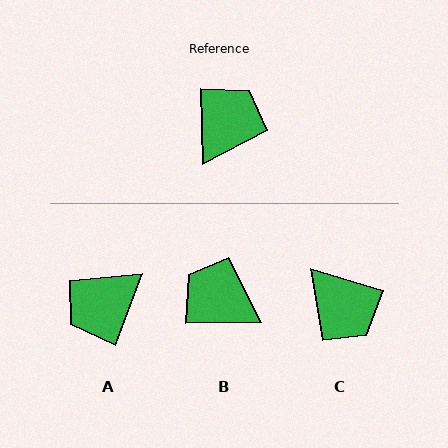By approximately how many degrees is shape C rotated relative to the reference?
Approximately 108 degrees clockwise.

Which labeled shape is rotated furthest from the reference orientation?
A, about 158 degrees away.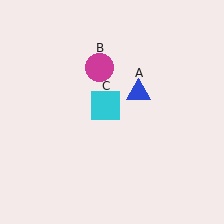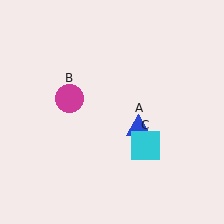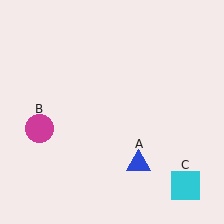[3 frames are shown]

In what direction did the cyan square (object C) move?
The cyan square (object C) moved down and to the right.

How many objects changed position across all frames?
3 objects changed position: blue triangle (object A), magenta circle (object B), cyan square (object C).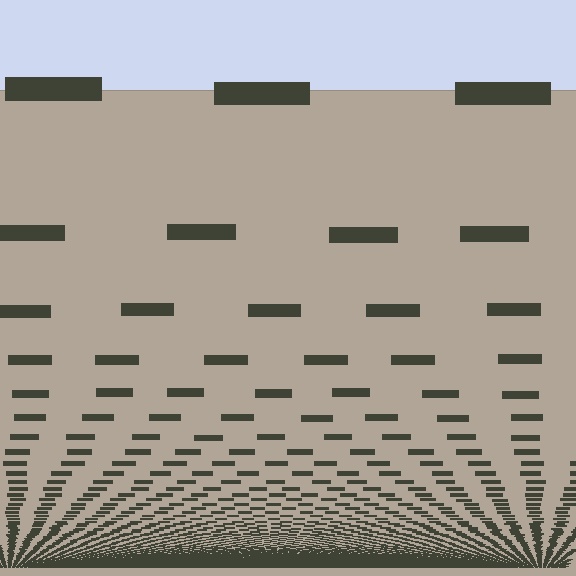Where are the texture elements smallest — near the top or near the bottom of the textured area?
Near the bottom.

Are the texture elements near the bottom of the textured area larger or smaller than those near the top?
Smaller. The gradient is inverted — elements near the bottom are smaller and denser.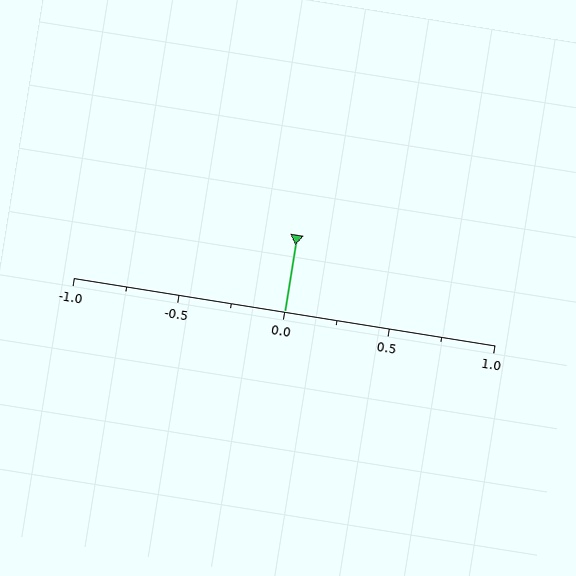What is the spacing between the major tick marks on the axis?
The major ticks are spaced 0.5 apart.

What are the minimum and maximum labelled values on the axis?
The axis runs from -1.0 to 1.0.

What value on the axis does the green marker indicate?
The marker indicates approximately 0.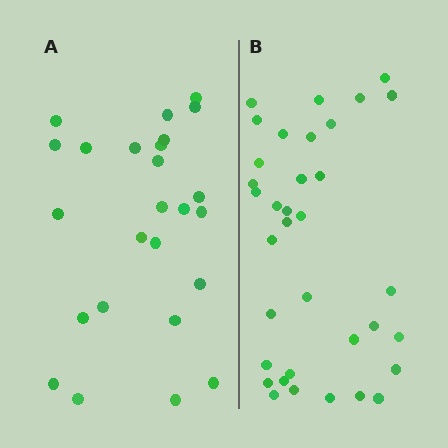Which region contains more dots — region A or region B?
Region B (the right region) has more dots.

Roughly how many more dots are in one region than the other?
Region B has roughly 10 or so more dots than region A.